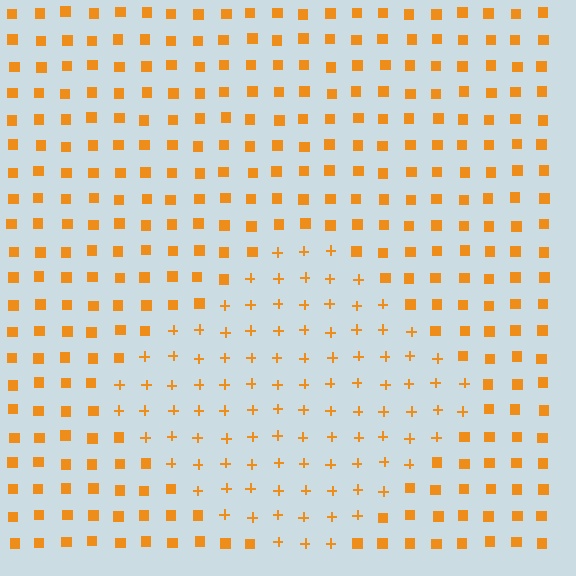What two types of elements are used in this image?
The image uses plus signs inside the diamond region and squares outside it.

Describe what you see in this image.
The image is filled with small orange elements arranged in a uniform grid. A diamond-shaped region contains plus signs, while the surrounding area contains squares. The boundary is defined purely by the change in element shape.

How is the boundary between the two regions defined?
The boundary is defined by a change in element shape: plus signs inside vs. squares outside. All elements share the same color and spacing.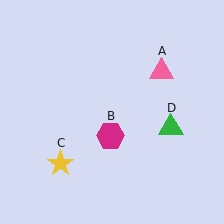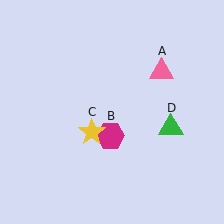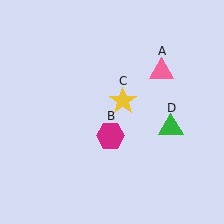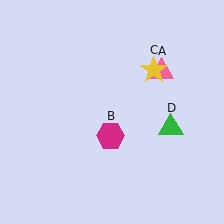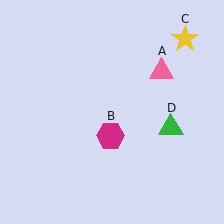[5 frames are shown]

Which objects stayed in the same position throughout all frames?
Pink triangle (object A) and magenta hexagon (object B) and green triangle (object D) remained stationary.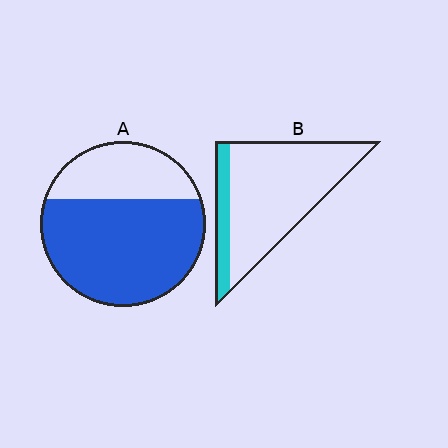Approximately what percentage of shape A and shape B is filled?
A is approximately 70% and B is approximately 15%.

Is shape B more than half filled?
No.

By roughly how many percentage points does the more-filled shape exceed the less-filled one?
By roughly 50 percentage points (A over B).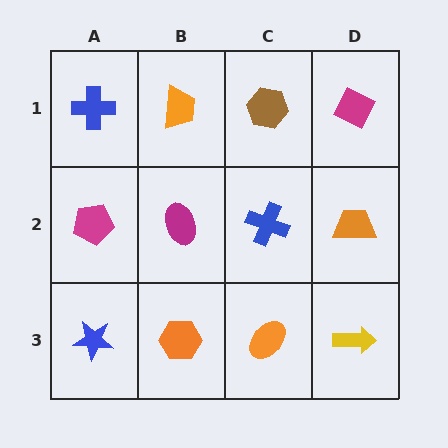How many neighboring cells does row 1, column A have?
2.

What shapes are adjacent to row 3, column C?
A blue cross (row 2, column C), an orange hexagon (row 3, column B), a yellow arrow (row 3, column D).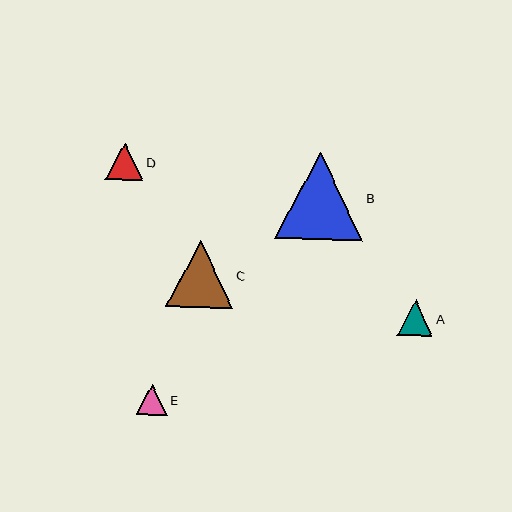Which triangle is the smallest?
Triangle E is the smallest with a size of approximately 31 pixels.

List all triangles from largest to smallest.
From largest to smallest: B, C, D, A, E.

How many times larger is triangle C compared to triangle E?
Triangle C is approximately 2.2 times the size of triangle E.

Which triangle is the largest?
Triangle B is the largest with a size of approximately 87 pixels.